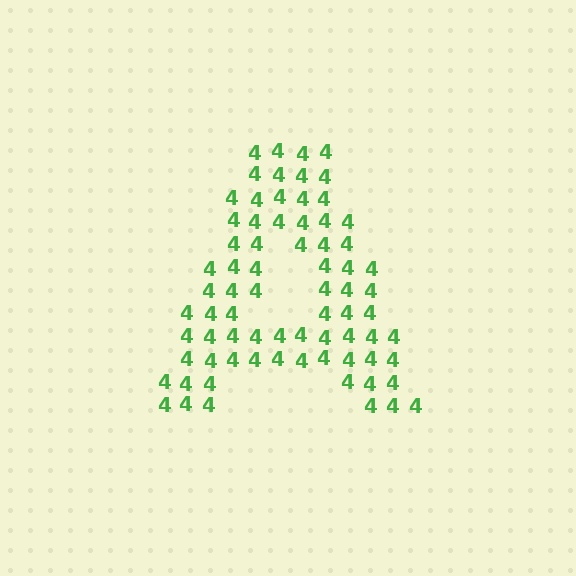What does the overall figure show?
The overall figure shows the letter A.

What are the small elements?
The small elements are digit 4's.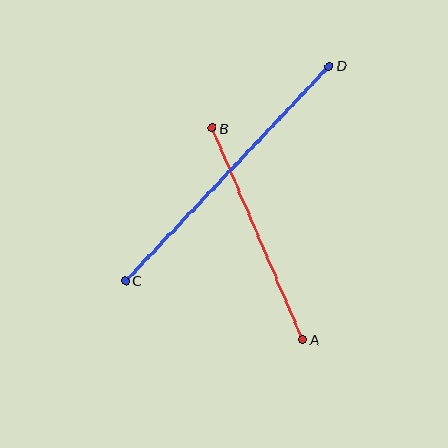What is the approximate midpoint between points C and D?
The midpoint is at approximately (227, 173) pixels.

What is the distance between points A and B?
The distance is approximately 230 pixels.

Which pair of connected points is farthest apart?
Points C and D are farthest apart.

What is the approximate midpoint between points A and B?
The midpoint is at approximately (257, 234) pixels.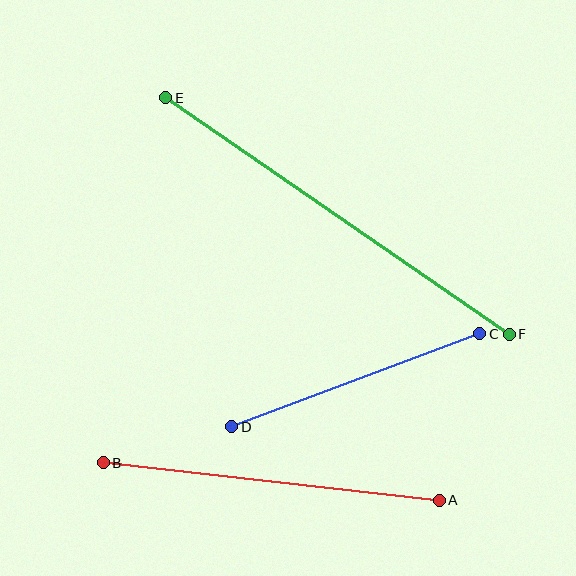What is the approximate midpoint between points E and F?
The midpoint is at approximately (338, 216) pixels.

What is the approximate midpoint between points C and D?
The midpoint is at approximately (356, 380) pixels.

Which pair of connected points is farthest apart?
Points E and F are farthest apart.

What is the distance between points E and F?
The distance is approximately 417 pixels.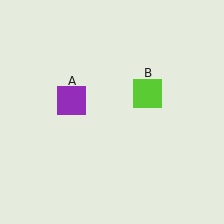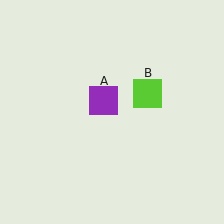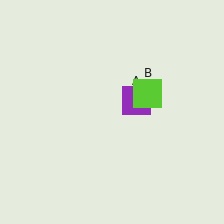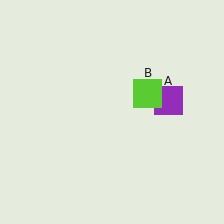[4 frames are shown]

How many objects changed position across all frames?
1 object changed position: purple square (object A).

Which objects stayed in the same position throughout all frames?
Lime square (object B) remained stationary.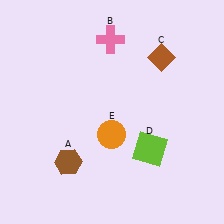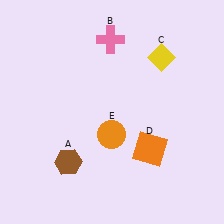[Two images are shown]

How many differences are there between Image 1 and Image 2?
There are 2 differences between the two images.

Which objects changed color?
C changed from brown to yellow. D changed from lime to orange.